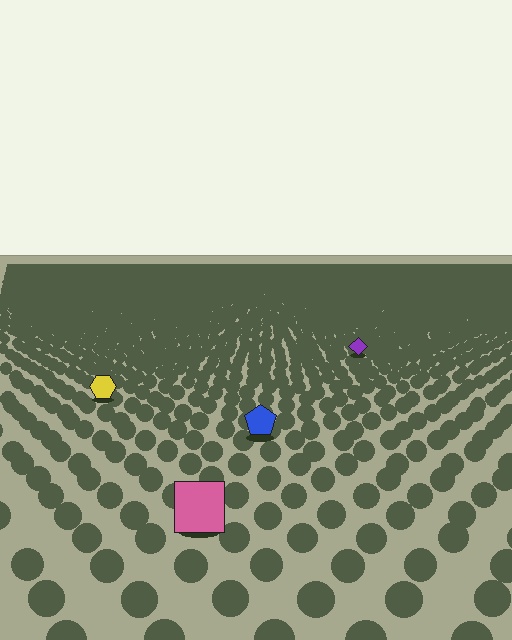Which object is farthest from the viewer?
The purple diamond is farthest from the viewer. It appears smaller and the ground texture around it is denser.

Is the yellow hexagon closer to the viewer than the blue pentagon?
No. The blue pentagon is closer — you can tell from the texture gradient: the ground texture is coarser near it.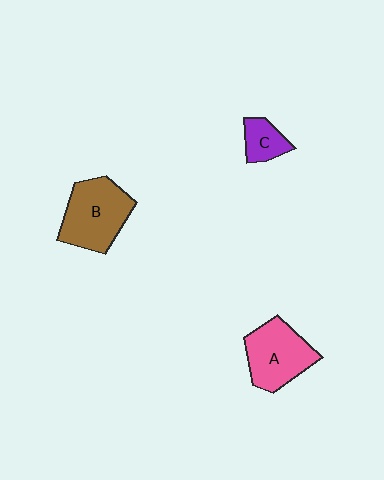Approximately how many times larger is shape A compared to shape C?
Approximately 2.3 times.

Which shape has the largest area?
Shape B (brown).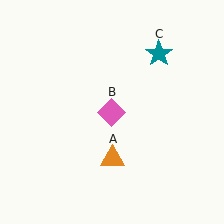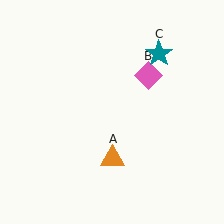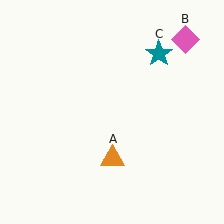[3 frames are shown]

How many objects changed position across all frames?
1 object changed position: pink diamond (object B).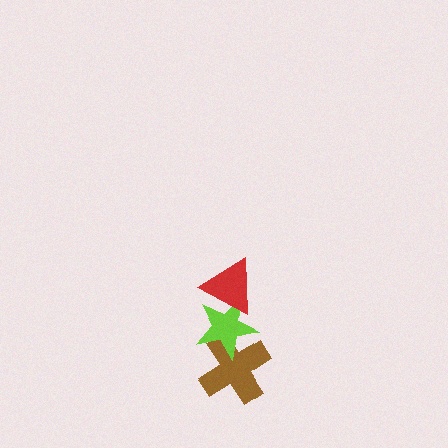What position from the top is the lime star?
The lime star is 2nd from the top.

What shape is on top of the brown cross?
The lime star is on top of the brown cross.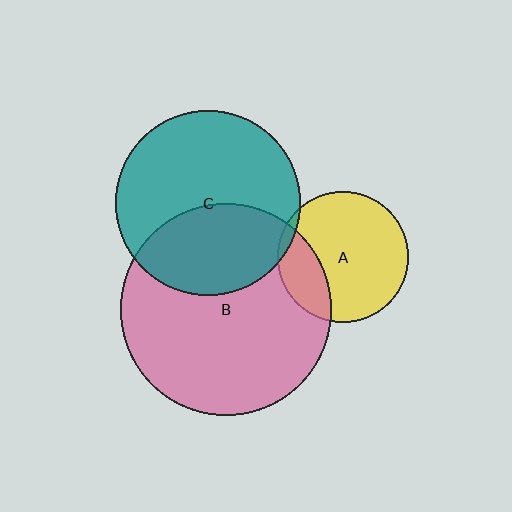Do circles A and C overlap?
Yes.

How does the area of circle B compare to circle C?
Approximately 1.3 times.